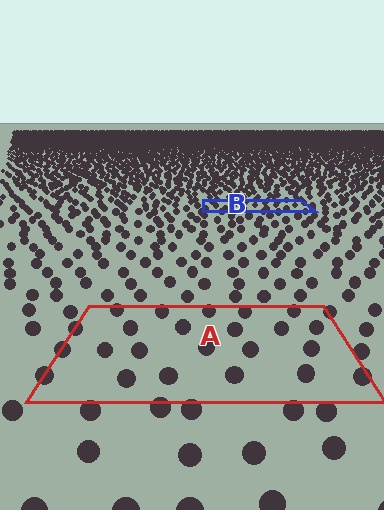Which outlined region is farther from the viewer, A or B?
Region B is farther from the viewer — the texture elements inside it appear smaller and more densely packed.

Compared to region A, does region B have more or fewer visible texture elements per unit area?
Region B has more texture elements per unit area — they are packed more densely because it is farther away.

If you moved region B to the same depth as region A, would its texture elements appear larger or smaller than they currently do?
They would appear larger. At a closer depth, the same texture elements are projected at a bigger on-screen size.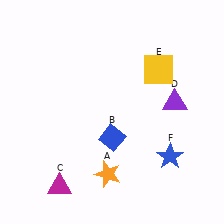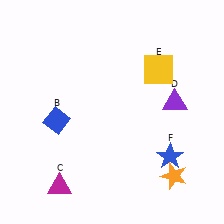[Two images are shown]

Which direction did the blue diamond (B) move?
The blue diamond (B) moved left.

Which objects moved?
The objects that moved are: the orange star (A), the blue diamond (B).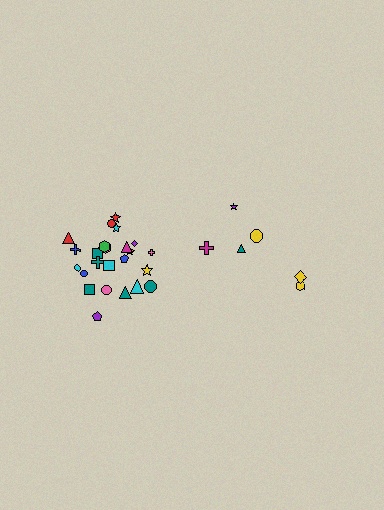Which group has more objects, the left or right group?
The left group.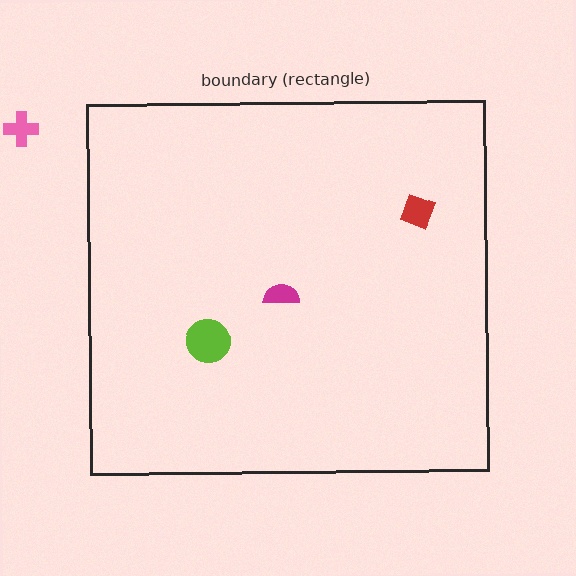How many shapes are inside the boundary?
3 inside, 1 outside.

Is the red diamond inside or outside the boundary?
Inside.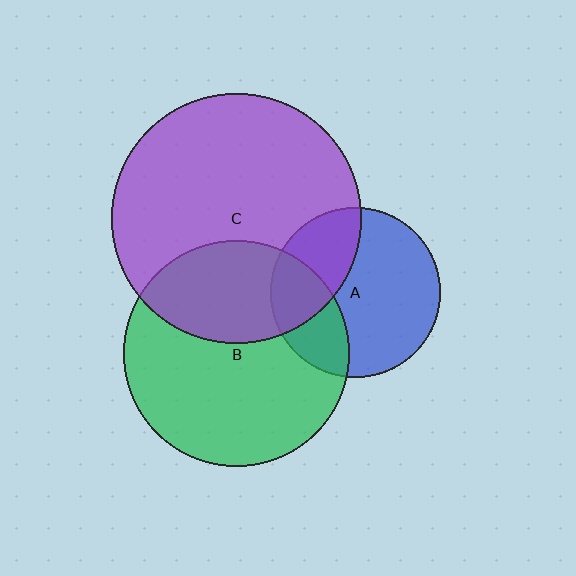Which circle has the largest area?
Circle C (purple).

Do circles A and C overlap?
Yes.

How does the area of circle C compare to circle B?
Approximately 1.2 times.